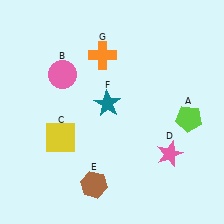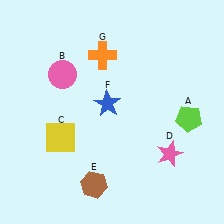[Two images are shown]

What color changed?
The star (F) changed from teal in Image 1 to blue in Image 2.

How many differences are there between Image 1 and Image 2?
There is 1 difference between the two images.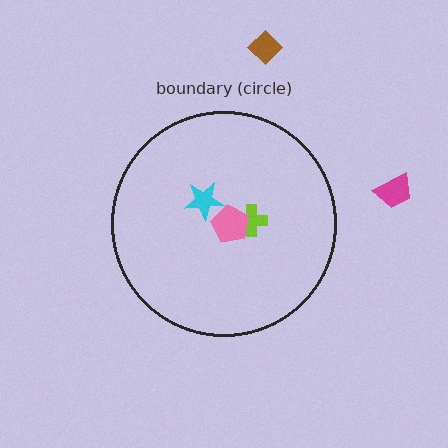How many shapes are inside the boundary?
3 inside, 2 outside.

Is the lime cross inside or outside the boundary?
Inside.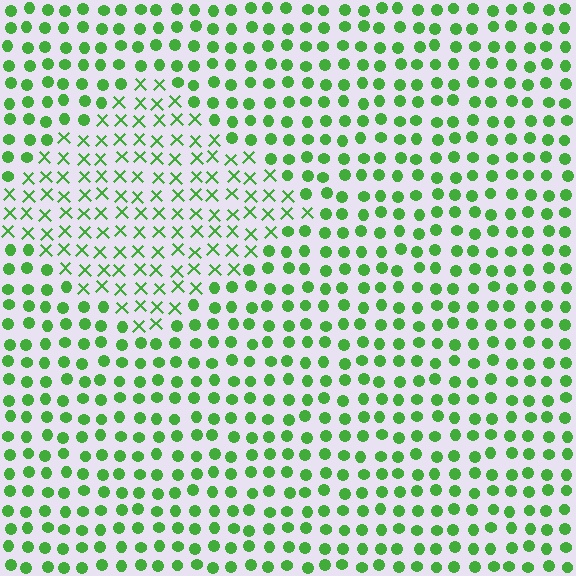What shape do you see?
I see a diamond.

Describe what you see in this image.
The image is filled with small green elements arranged in a uniform grid. A diamond-shaped region contains X marks, while the surrounding area contains circles. The boundary is defined purely by the change in element shape.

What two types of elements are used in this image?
The image uses X marks inside the diamond region and circles outside it.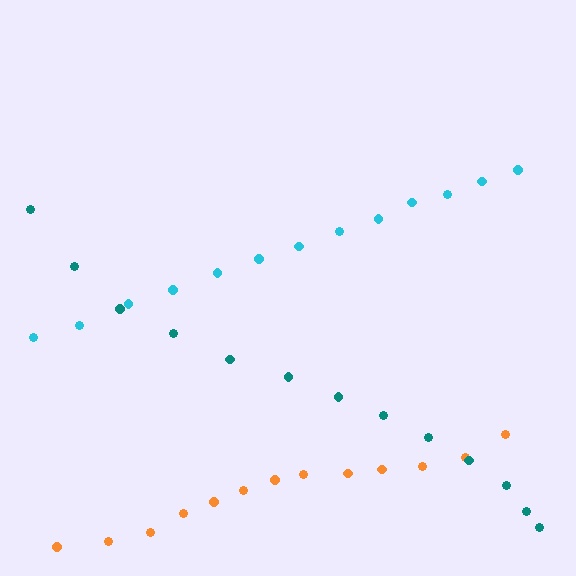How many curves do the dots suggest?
There are 3 distinct paths.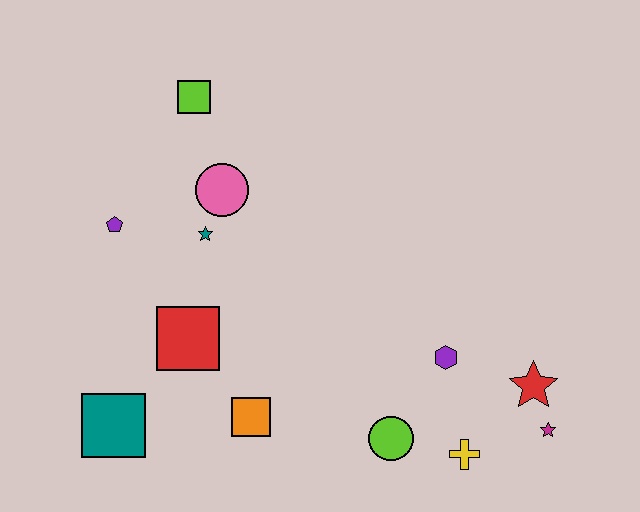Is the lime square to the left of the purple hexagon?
Yes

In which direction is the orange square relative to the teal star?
The orange square is below the teal star.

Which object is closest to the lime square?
The pink circle is closest to the lime square.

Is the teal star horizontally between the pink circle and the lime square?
Yes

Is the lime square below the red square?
No